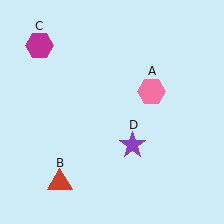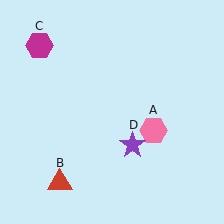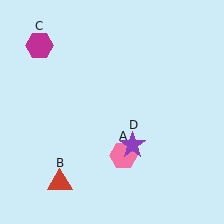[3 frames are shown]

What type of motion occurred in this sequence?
The pink hexagon (object A) rotated clockwise around the center of the scene.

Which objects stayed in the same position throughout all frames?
Red triangle (object B) and magenta hexagon (object C) and purple star (object D) remained stationary.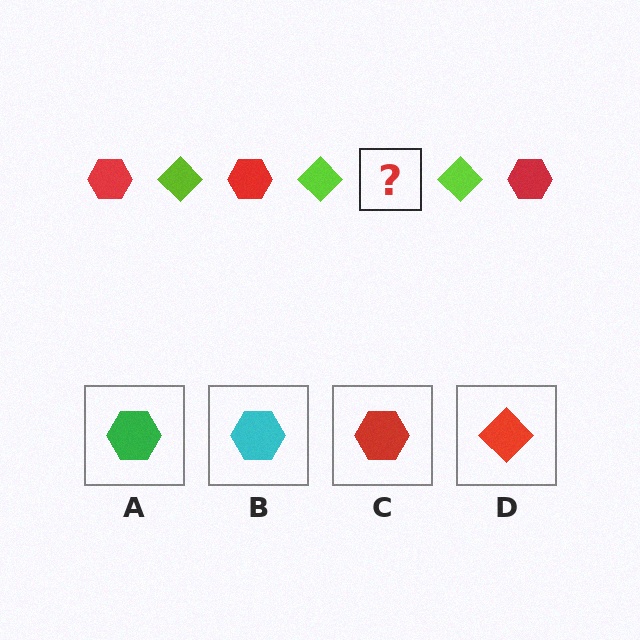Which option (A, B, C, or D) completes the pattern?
C.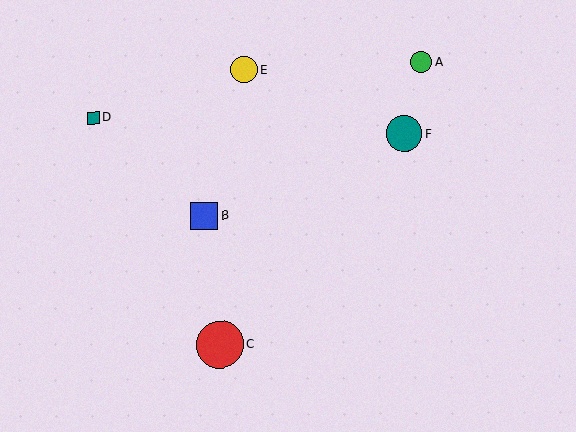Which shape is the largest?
The red circle (labeled C) is the largest.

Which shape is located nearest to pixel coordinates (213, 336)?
The red circle (labeled C) at (220, 344) is nearest to that location.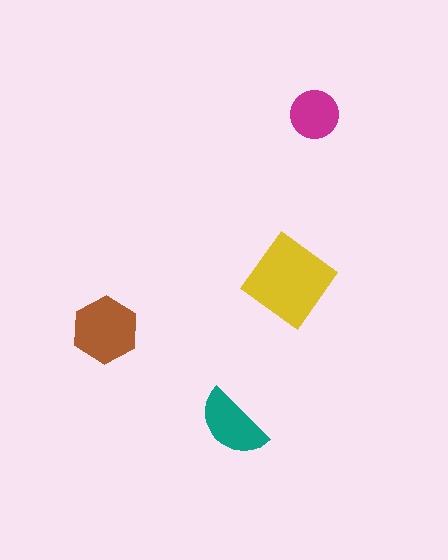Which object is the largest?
The yellow diamond.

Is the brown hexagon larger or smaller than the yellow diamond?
Smaller.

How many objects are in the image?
There are 4 objects in the image.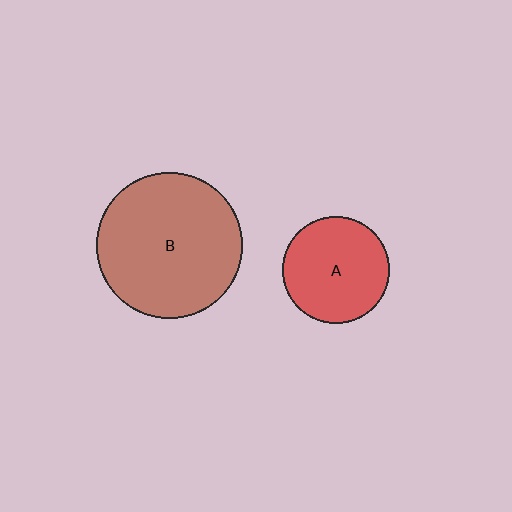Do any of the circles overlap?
No, none of the circles overlap.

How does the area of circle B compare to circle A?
Approximately 1.9 times.